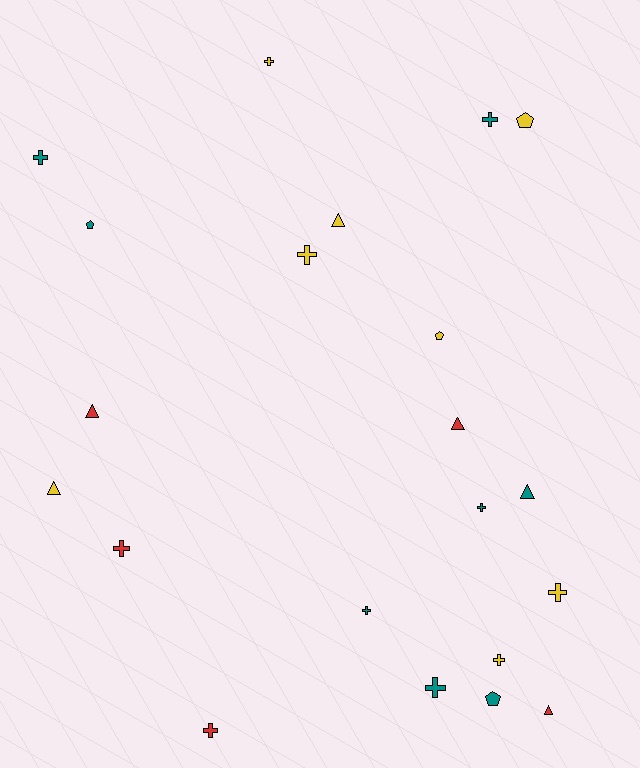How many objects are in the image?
There are 21 objects.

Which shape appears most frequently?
Cross, with 11 objects.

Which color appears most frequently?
Yellow, with 8 objects.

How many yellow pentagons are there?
There are 2 yellow pentagons.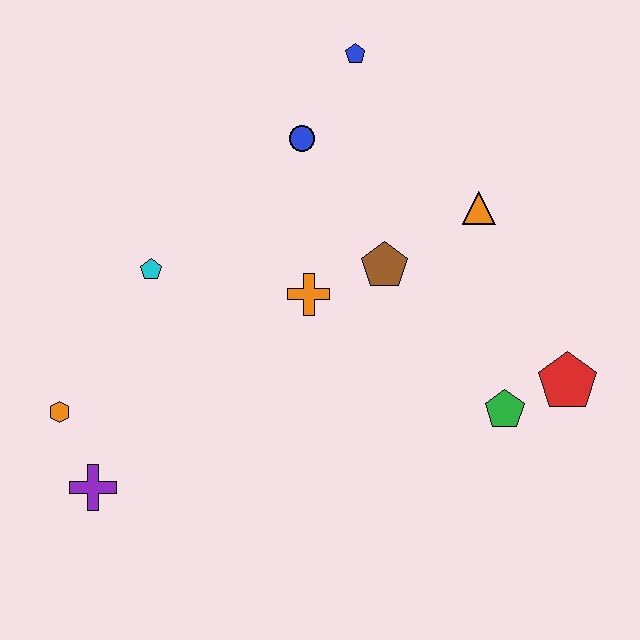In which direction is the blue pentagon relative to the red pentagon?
The blue pentagon is above the red pentagon.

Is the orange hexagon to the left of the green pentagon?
Yes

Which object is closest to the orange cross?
The brown pentagon is closest to the orange cross.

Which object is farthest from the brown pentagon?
The purple cross is farthest from the brown pentagon.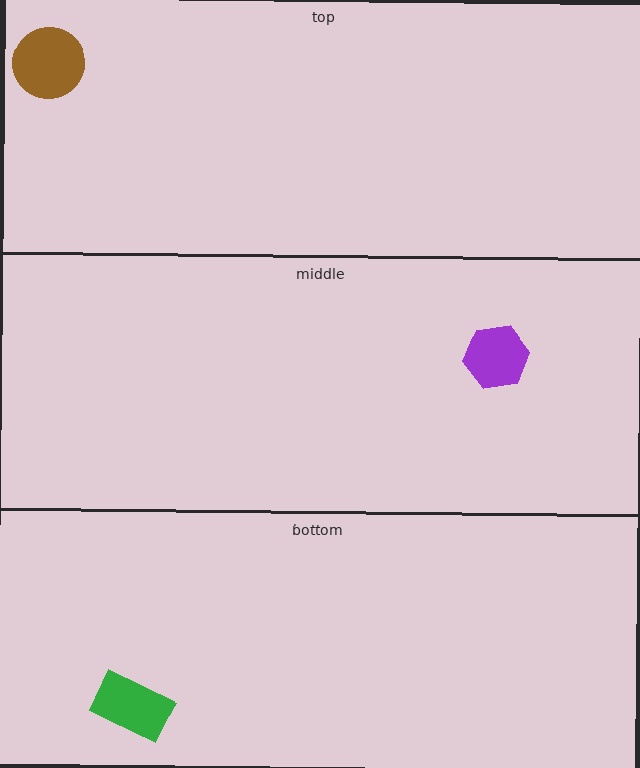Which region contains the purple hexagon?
The middle region.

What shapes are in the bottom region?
The green rectangle.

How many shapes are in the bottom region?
1.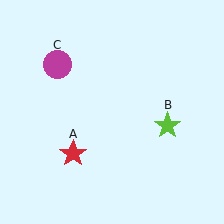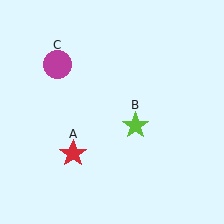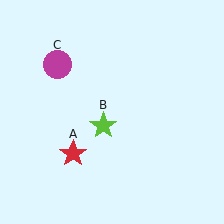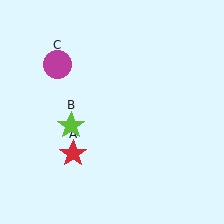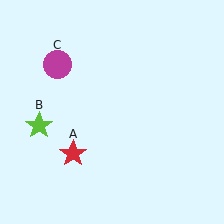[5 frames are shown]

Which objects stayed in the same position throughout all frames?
Red star (object A) and magenta circle (object C) remained stationary.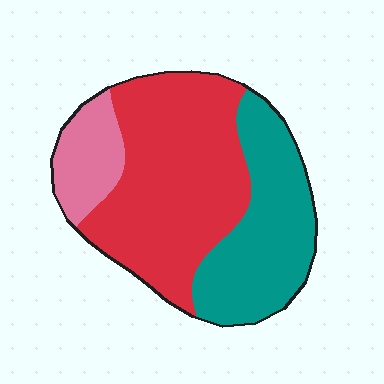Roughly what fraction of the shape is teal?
Teal takes up between a third and a half of the shape.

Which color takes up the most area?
Red, at roughly 55%.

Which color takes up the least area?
Pink, at roughly 15%.